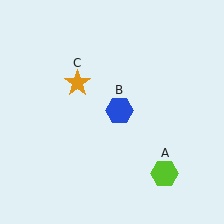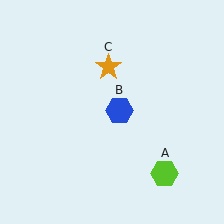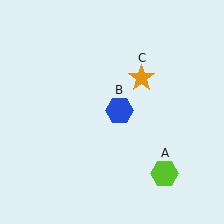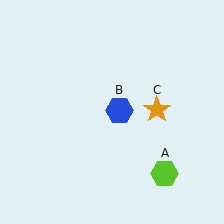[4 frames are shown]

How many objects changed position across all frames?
1 object changed position: orange star (object C).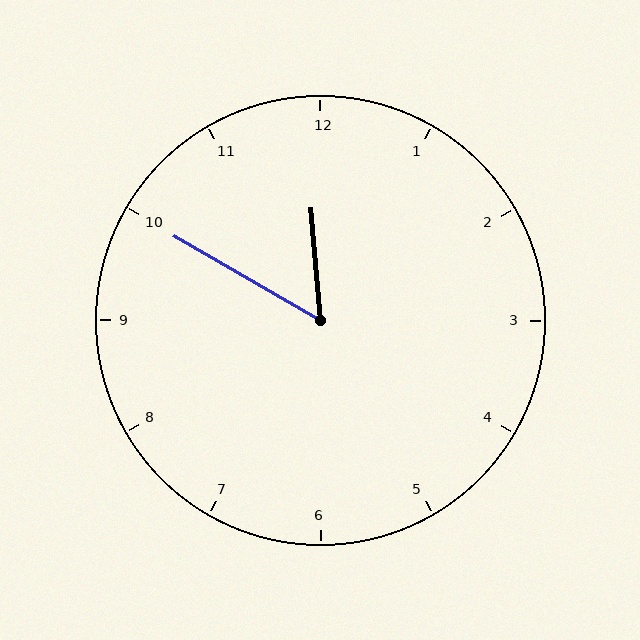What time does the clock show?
11:50.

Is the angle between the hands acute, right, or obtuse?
It is acute.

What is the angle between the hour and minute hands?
Approximately 55 degrees.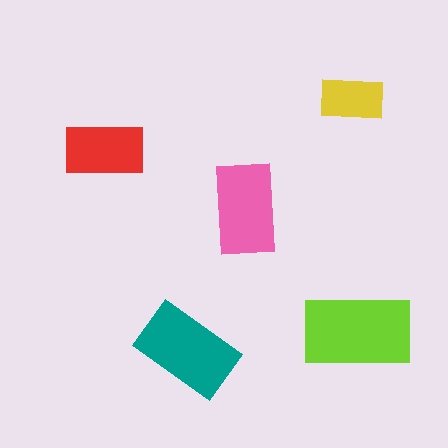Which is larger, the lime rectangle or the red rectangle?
The lime one.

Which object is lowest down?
The teal rectangle is bottommost.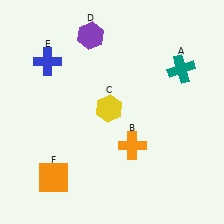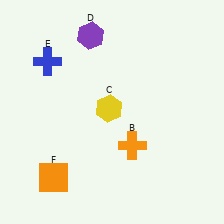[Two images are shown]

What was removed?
The teal cross (A) was removed in Image 2.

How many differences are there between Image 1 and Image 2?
There is 1 difference between the two images.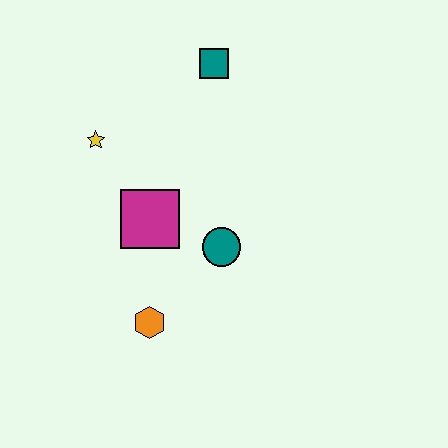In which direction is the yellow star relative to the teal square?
The yellow star is to the left of the teal square.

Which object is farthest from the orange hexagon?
The teal square is farthest from the orange hexagon.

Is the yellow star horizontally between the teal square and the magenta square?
No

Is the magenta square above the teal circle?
Yes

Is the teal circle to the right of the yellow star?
Yes